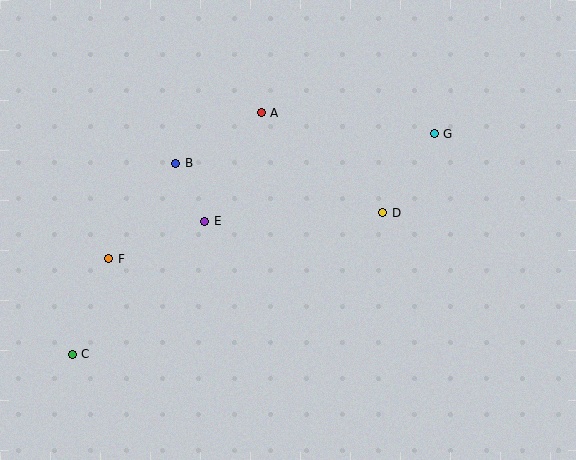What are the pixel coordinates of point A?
Point A is at (261, 113).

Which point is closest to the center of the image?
Point E at (205, 221) is closest to the center.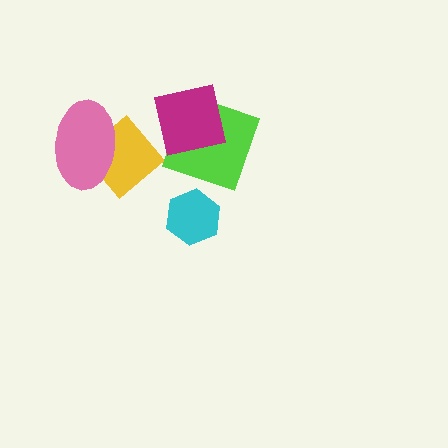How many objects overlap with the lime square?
1 object overlaps with the lime square.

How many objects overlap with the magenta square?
1 object overlaps with the magenta square.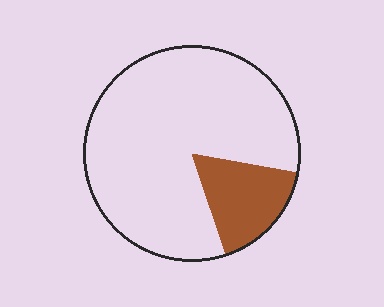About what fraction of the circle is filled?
About one sixth (1/6).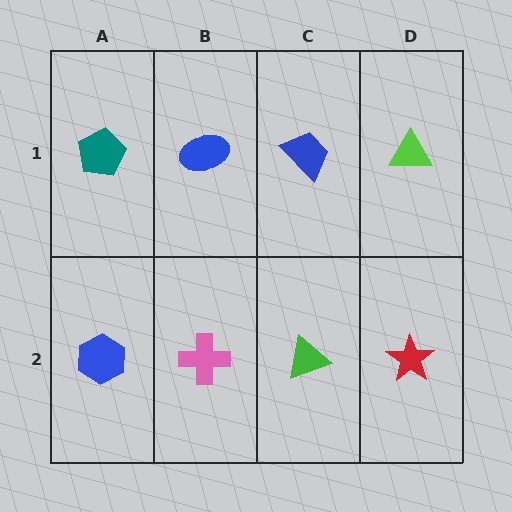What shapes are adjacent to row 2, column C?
A blue trapezoid (row 1, column C), a pink cross (row 2, column B), a red star (row 2, column D).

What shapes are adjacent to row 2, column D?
A lime triangle (row 1, column D), a green triangle (row 2, column C).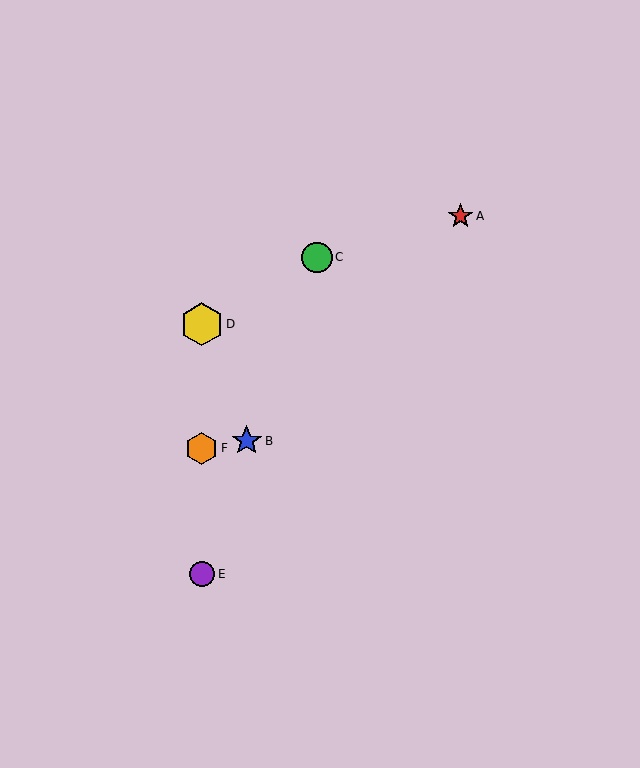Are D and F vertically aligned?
Yes, both are at x≈202.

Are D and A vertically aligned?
No, D is at x≈202 and A is at x≈460.